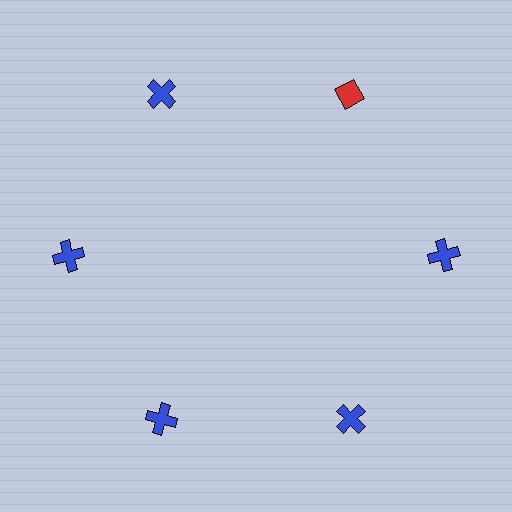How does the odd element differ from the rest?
It differs in both color (red instead of blue) and shape (diamond instead of cross).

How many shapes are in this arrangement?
There are 6 shapes arranged in a ring pattern.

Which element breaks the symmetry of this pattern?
The red diamond at roughly the 1 o'clock position breaks the symmetry. All other shapes are blue crosses.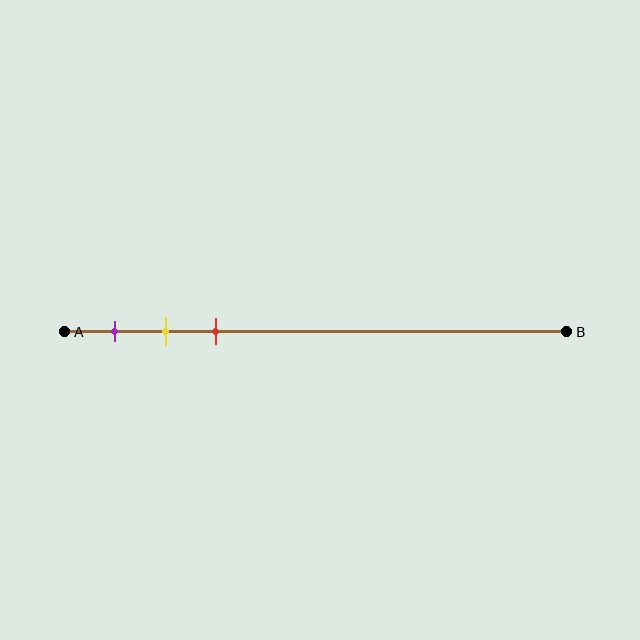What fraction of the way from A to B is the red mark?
The red mark is approximately 30% (0.3) of the way from A to B.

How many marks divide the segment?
There are 3 marks dividing the segment.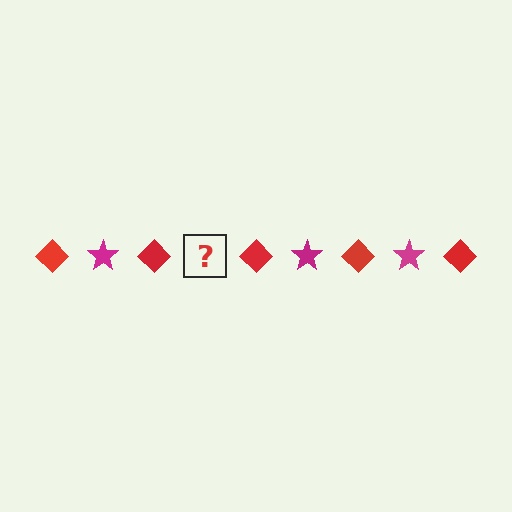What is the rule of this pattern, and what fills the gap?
The rule is that the pattern alternates between red diamond and magenta star. The gap should be filled with a magenta star.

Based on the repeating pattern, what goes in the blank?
The blank should be a magenta star.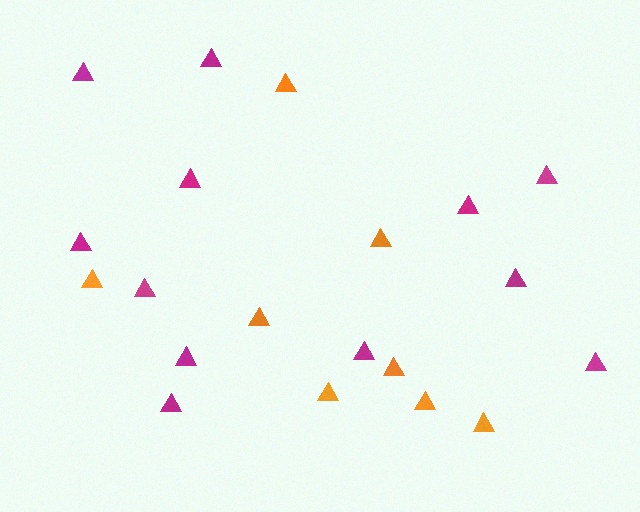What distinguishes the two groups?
There are 2 groups: one group of orange triangles (8) and one group of magenta triangles (12).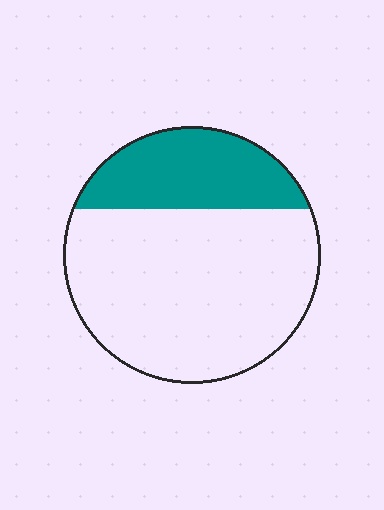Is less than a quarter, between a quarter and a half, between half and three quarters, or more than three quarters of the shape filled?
Between a quarter and a half.